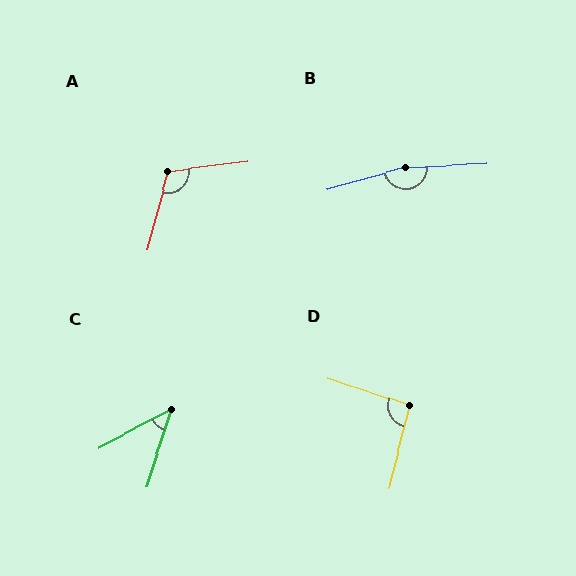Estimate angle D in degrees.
Approximately 94 degrees.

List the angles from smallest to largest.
C (44°), D (94°), A (112°), B (167°).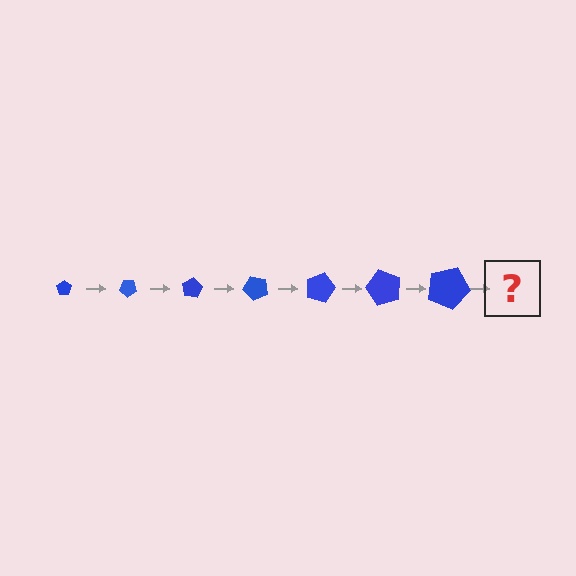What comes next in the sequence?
The next element should be a pentagon, larger than the previous one and rotated 280 degrees from the start.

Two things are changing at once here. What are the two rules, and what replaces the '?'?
The two rules are that the pentagon grows larger each step and it rotates 40 degrees each step. The '?' should be a pentagon, larger than the previous one and rotated 280 degrees from the start.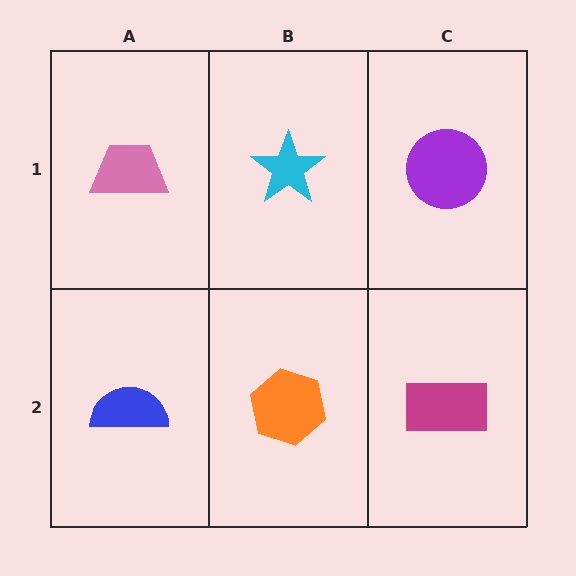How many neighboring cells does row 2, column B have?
3.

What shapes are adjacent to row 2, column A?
A pink trapezoid (row 1, column A), an orange hexagon (row 2, column B).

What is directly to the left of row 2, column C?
An orange hexagon.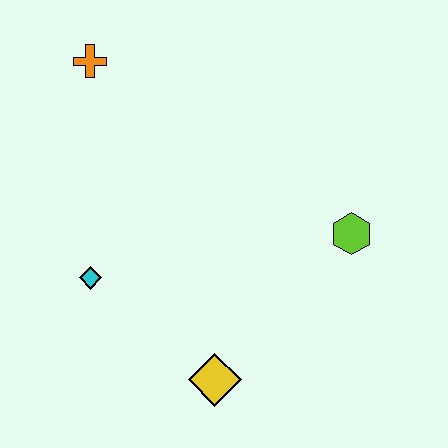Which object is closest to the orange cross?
The cyan diamond is closest to the orange cross.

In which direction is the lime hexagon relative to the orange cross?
The lime hexagon is to the right of the orange cross.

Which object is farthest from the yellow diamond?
The orange cross is farthest from the yellow diamond.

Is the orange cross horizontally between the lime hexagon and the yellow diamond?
No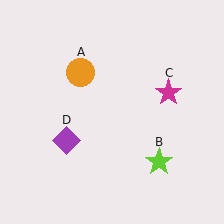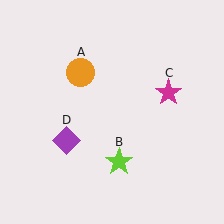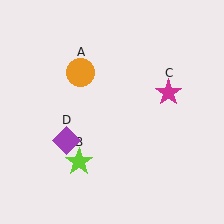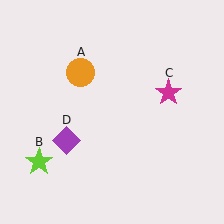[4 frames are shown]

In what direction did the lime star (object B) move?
The lime star (object B) moved left.